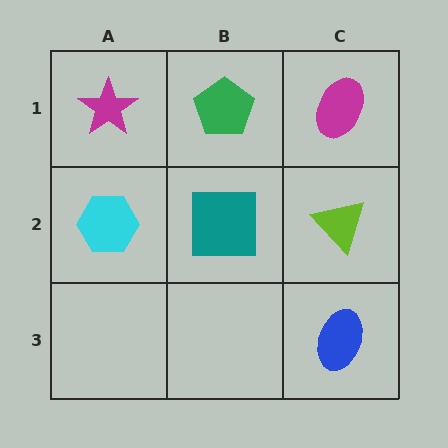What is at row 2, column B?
A teal square.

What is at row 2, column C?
A lime triangle.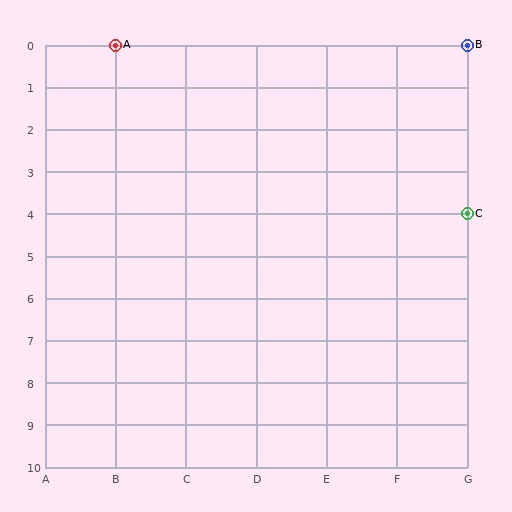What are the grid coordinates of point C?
Point C is at grid coordinates (G, 4).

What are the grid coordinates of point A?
Point A is at grid coordinates (B, 0).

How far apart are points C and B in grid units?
Points C and B are 4 rows apart.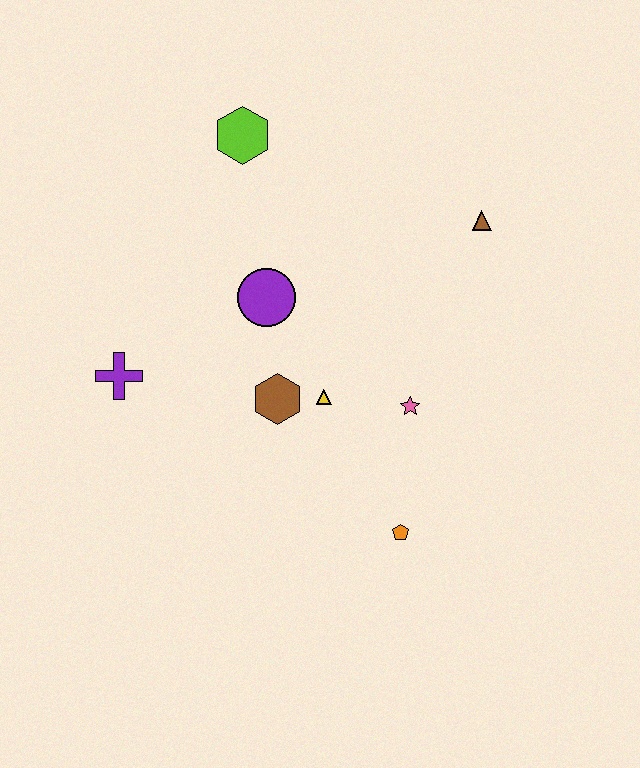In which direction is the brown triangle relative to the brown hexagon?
The brown triangle is to the right of the brown hexagon.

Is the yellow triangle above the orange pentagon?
Yes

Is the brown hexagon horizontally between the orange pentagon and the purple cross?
Yes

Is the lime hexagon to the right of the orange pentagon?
No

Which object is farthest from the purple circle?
The orange pentagon is farthest from the purple circle.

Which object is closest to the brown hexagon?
The yellow triangle is closest to the brown hexagon.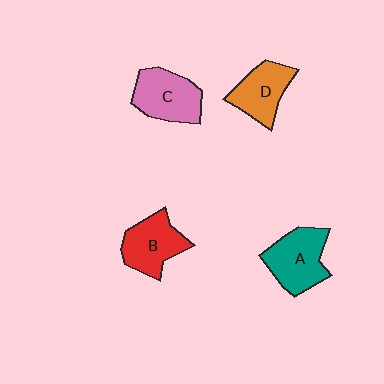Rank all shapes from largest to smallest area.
From largest to smallest: A (teal), C (pink), B (red), D (orange).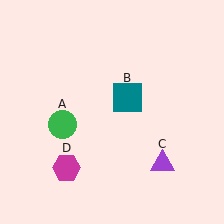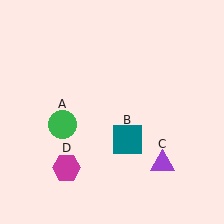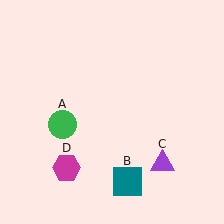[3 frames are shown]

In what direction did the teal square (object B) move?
The teal square (object B) moved down.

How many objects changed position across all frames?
1 object changed position: teal square (object B).